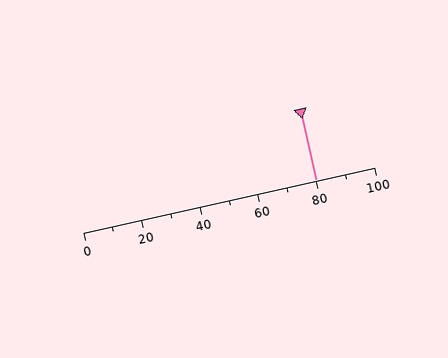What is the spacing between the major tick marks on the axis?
The major ticks are spaced 20 apart.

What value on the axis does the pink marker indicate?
The marker indicates approximately 80.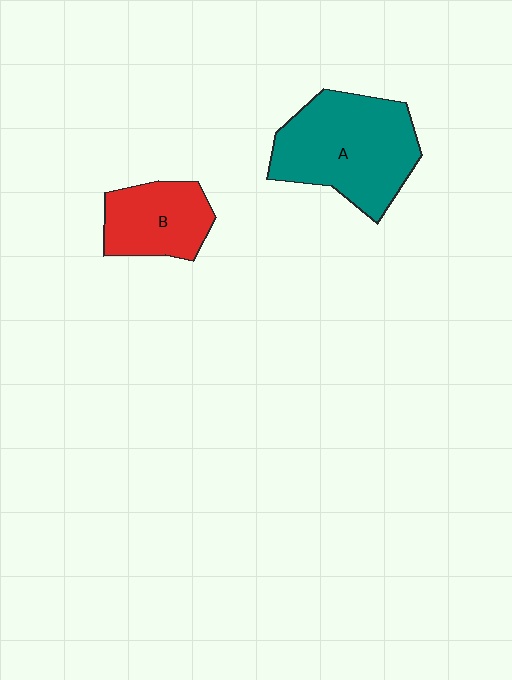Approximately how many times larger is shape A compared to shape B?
Approximately 1.8 times.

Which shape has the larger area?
Shape A (teal).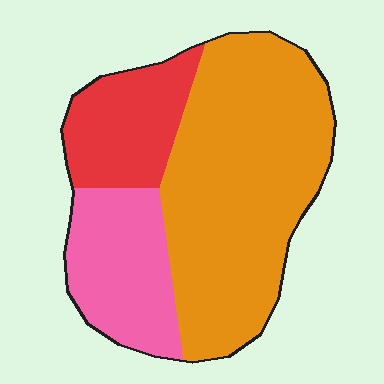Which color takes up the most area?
Orange, at roughly 60%.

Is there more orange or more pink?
Orange.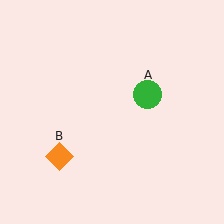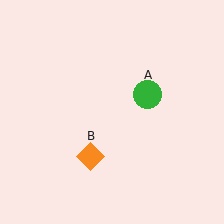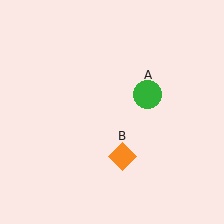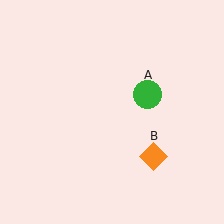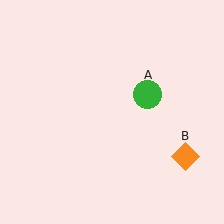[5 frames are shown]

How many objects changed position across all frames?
1 object changed position: orange diamond (object B).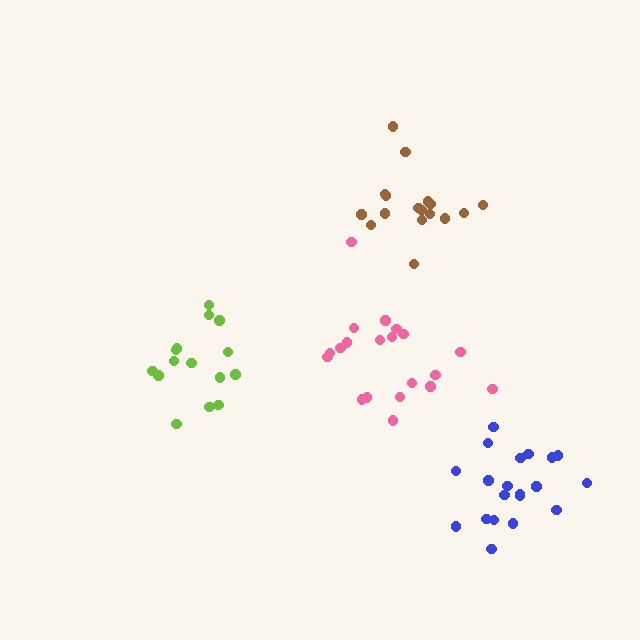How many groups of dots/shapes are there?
There are 4 groups.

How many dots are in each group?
Group 1: 15 dots, Group 2: 17 dots, Group 3: 20 dots, Group 4: 20 dots (72 total).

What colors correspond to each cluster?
The clusters are colored: lime, brown, pink, blue.